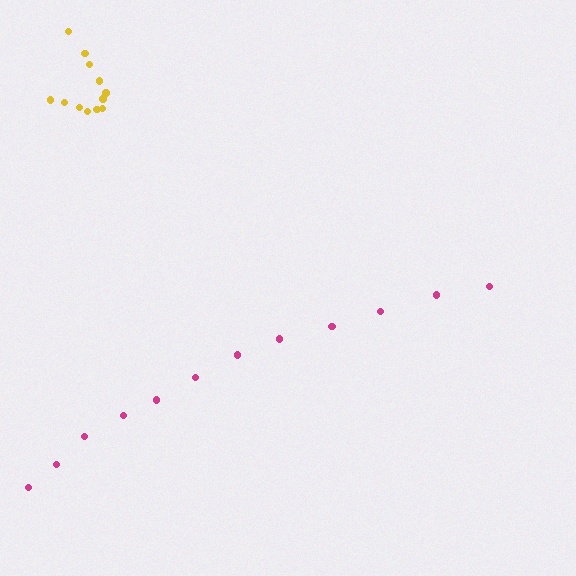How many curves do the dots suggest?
There are 2 distinct paths.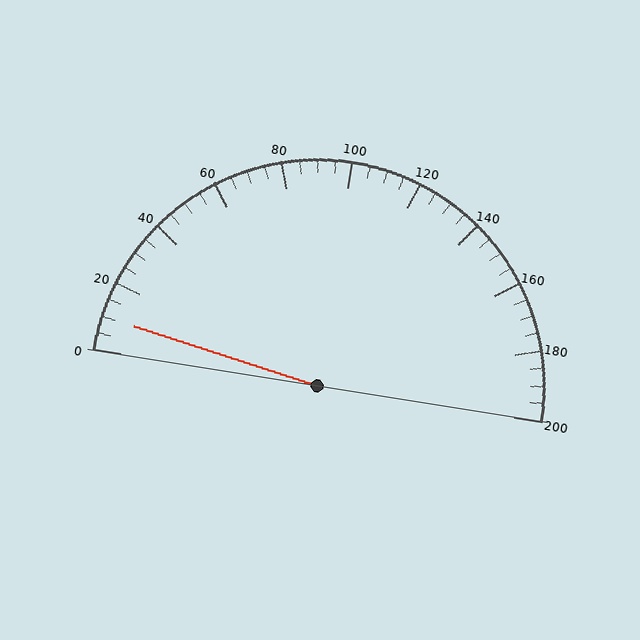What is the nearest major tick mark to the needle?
The nearest major tick mark is 0.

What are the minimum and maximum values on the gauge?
The gauge ranges from 0 to 200.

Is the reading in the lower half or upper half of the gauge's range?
The reading is in the lower half of the range (0 to 200).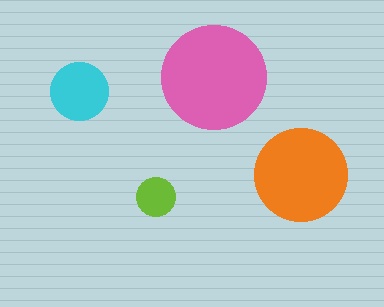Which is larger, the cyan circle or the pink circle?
The pink one.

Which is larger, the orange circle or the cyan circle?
The orange one.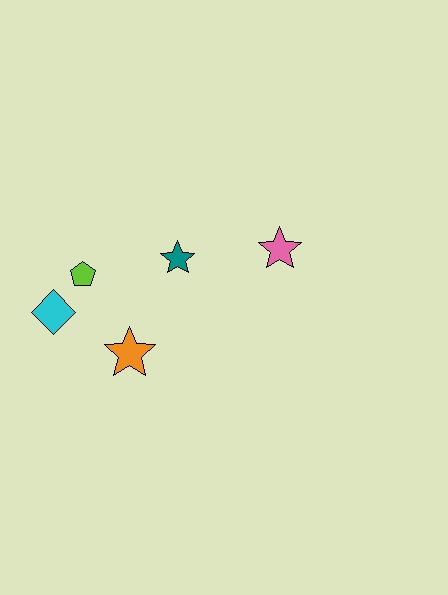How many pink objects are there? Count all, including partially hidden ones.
There is 1 pink object.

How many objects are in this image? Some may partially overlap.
There are 5 objects.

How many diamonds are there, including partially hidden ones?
There is 1 diamond.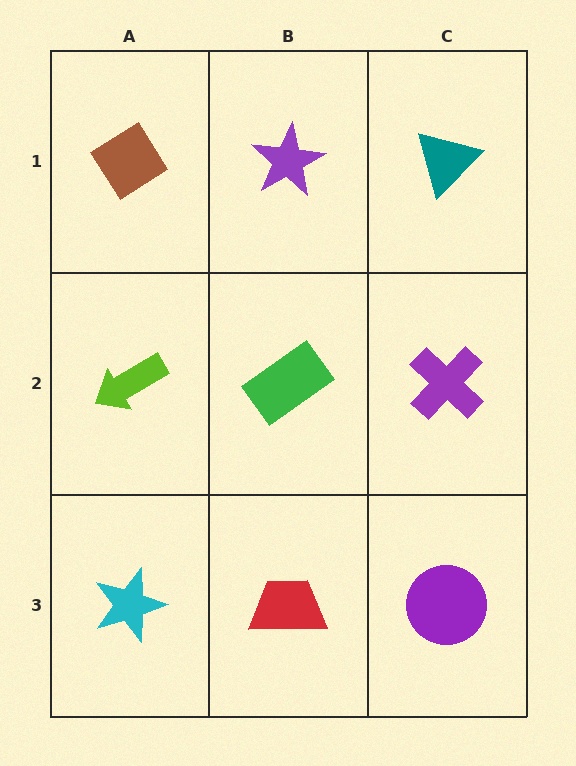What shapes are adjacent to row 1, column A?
A lime arrow (row 2, column A), a purple star (row 1, column B).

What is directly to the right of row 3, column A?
A red trapezoid.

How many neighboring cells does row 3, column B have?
3.